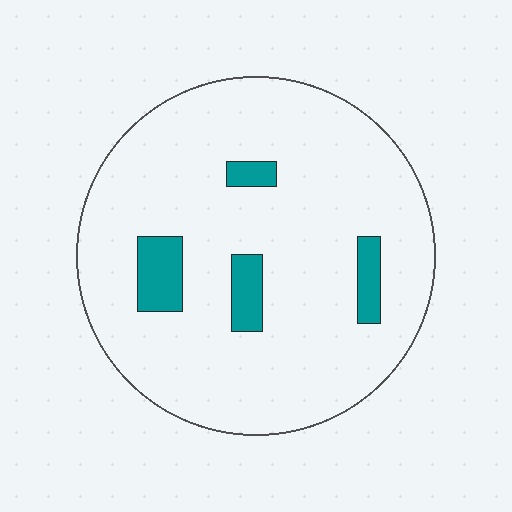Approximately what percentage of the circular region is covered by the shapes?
Approximately 10%.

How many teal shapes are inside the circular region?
4.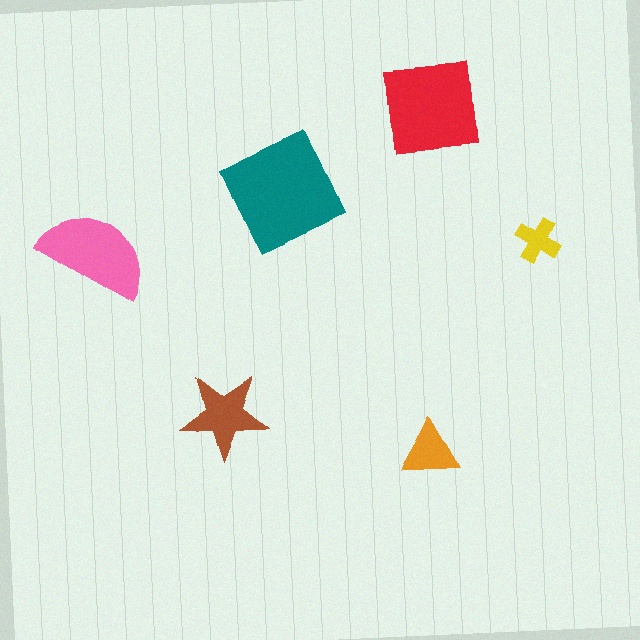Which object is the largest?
The teal square.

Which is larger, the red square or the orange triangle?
The red square.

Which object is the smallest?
The yellow cross.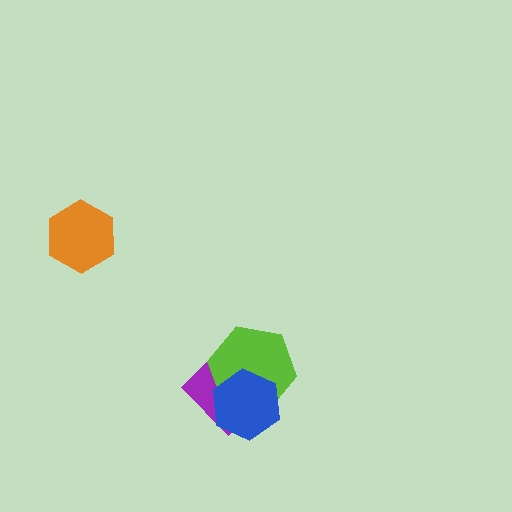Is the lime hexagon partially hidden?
Yes, it is partially covered by another shape.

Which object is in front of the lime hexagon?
The blue hexagon is in front of the lime hexagon.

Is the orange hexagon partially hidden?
No, no other shape covers it.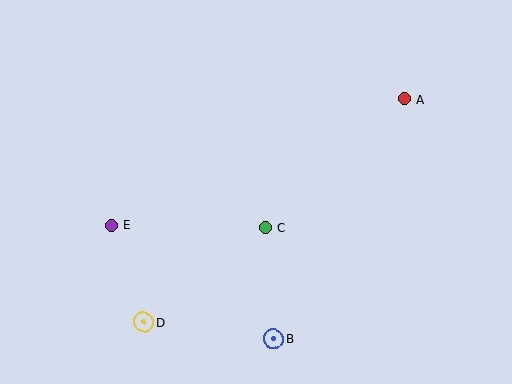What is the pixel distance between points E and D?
The distance between E and D is 102 pixels.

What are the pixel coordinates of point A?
Point A is at (404, 99).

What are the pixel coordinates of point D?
Point D is at (144, 322).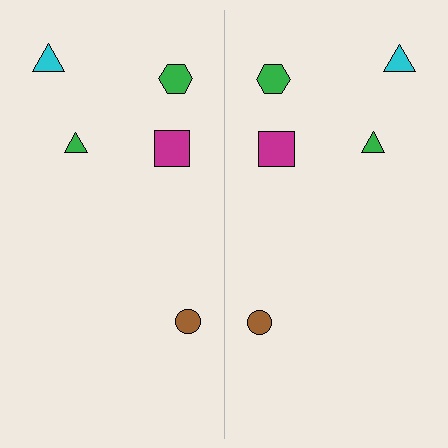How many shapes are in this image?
There are 10 shapes in this image.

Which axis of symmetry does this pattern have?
The pattern has a vertical axis of symmetry running through the center of the image.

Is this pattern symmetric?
Yes, this pattern has bilateral (reflection) symmetry.